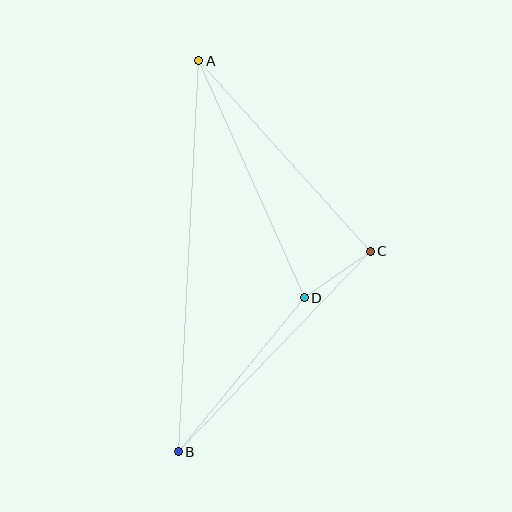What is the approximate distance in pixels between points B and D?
The distance between B and D is approximately 199 pixels.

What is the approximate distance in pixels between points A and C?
The distance between A and C is approximately 257 pixels.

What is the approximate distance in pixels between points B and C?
The distance between B and C is approximately 278 pixels.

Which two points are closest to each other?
Points C and D are closest to each other.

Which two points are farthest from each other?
Points A and B are farthest from each other.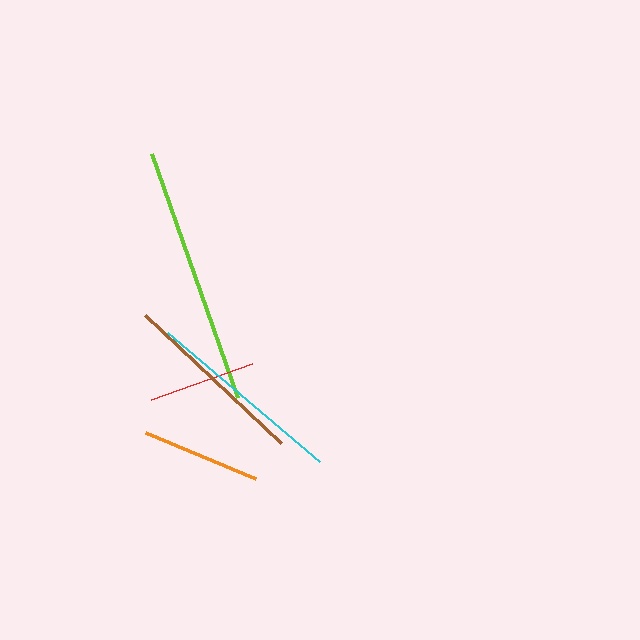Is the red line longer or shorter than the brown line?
The brown line is longer than the red line.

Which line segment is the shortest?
The red line is the shortest at approximately 107 pixels.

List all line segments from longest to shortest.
From longest to shortest: lime, cyan, brown, orange, red.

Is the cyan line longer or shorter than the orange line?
The cyan line is longer than the orange line.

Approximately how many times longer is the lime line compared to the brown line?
The lime line is approximately 1.4 times the length of the brown line.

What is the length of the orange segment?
The orange segment is approximately 119 pixels long.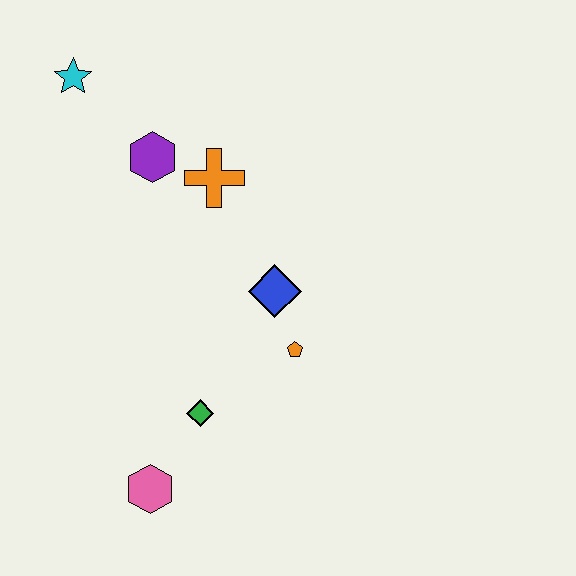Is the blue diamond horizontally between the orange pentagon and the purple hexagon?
Yes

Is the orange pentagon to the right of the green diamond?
Yes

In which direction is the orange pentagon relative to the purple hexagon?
The orange pentagon is below the purple hexagon.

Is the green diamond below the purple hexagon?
Yes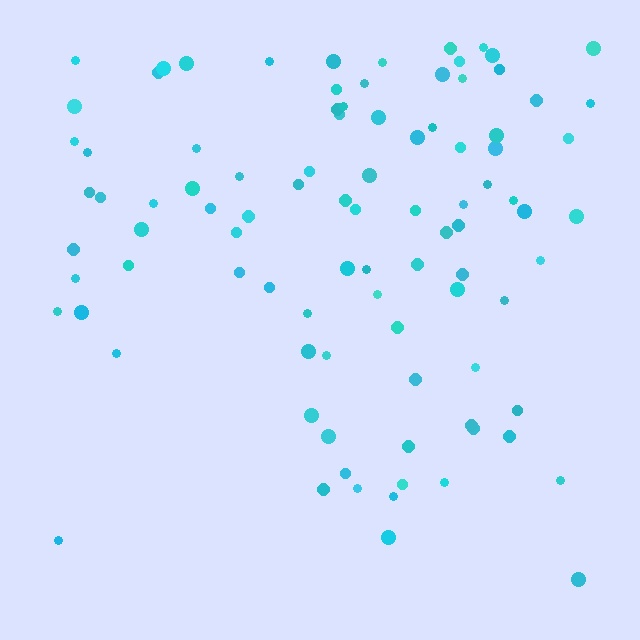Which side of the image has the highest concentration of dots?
The top.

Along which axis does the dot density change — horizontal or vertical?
Vertical.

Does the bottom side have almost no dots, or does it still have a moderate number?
Still a moderate number, just noticeably fewer than the top.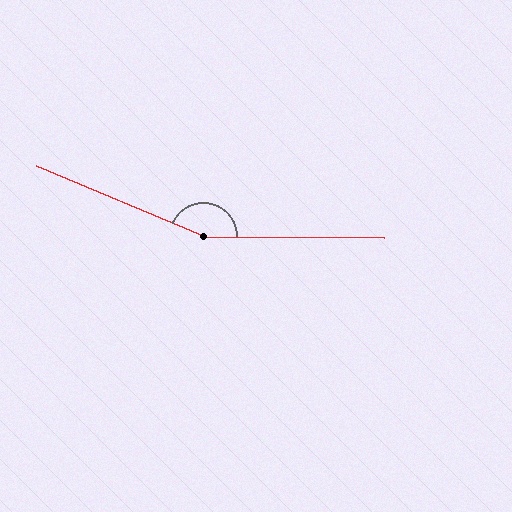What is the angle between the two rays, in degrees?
Approximately 158 degrees.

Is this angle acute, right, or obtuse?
It is obtuse.